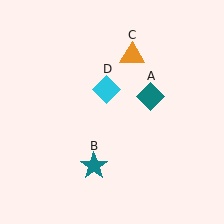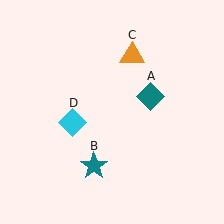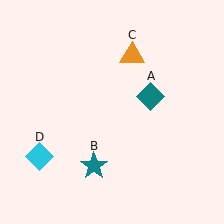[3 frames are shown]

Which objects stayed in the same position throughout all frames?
Teal diamond (object A) and teal star (object B) and orange triangle (object C) remained stationary.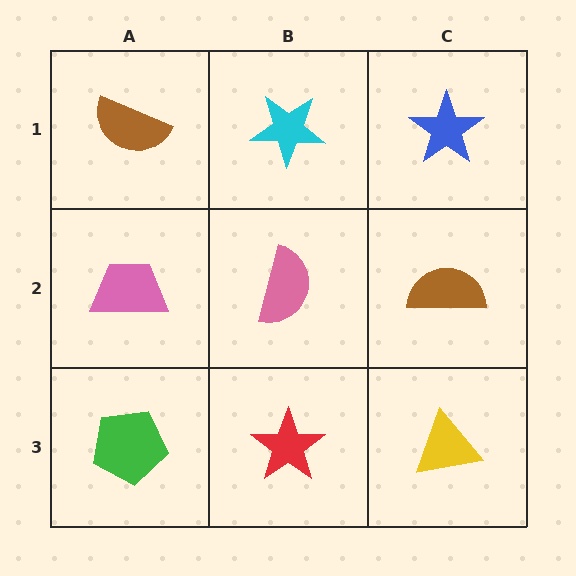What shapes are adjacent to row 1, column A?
A pink trapezoid (row 2, column A), a cyan star (row 1, column B).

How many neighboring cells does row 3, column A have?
2.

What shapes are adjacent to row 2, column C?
A blue star (row 1, column C), a yellow triangle (row 3, column C), a pink semicircle (row 2, column B).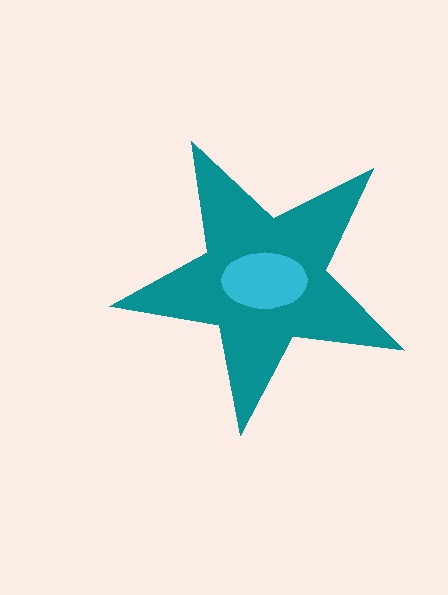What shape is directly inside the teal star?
The cyan ellipse.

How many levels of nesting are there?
2.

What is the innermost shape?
The cyan ellipse.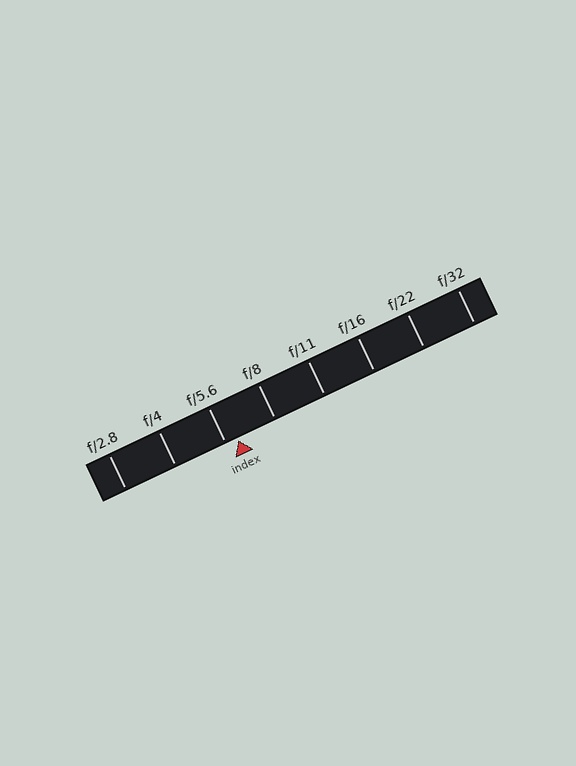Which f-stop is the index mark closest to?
The index mark is closest to f/5.6.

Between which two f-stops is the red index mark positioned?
The index mark is between f/5.6 and f/8.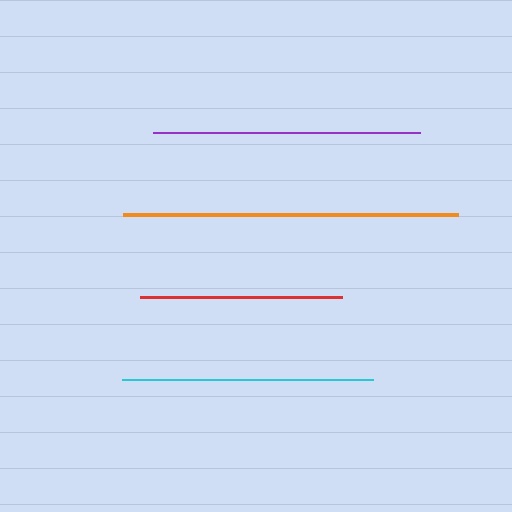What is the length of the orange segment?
The orange segment is approximately 334 pixels long.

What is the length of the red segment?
The red segment is approximately 203 pixels long.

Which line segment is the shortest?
The red line is the shortest at approximately 203 pixels.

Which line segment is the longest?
The orange line is the longest at approximately 334 pixels.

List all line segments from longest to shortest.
From longest to shortest: orange, purple, cyan, red.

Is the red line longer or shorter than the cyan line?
The cyan line is longer than the red line.